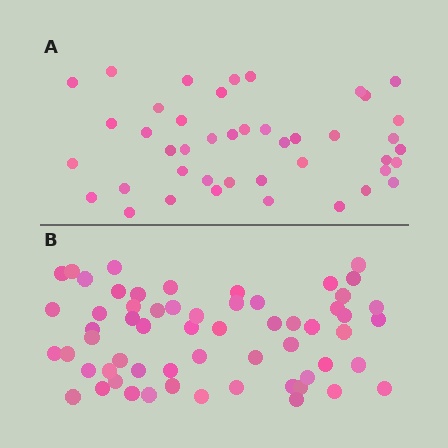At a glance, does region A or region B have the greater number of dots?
Region B (the bottom region) has more dots.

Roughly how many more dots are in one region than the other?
Region B has approximately 15 more dots than region A.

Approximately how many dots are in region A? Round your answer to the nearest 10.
About 40 dots. (The exact count is 43, which rounds to 40.)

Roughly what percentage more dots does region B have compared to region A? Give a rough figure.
About 40% more.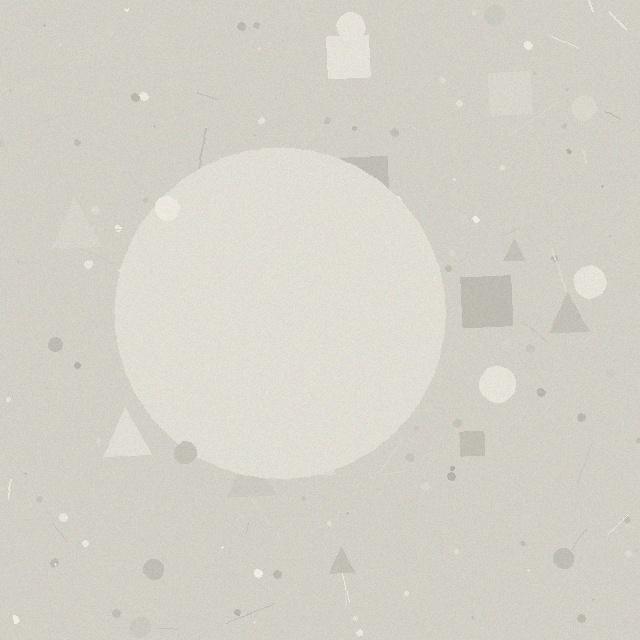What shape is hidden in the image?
A circle is hidden in the image.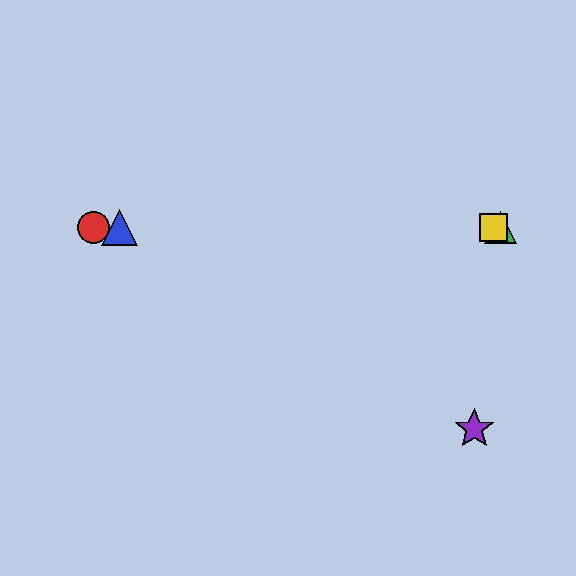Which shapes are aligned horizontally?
The red circle, the blue triangle, the green triangle, the yellow square are aligned horizontally.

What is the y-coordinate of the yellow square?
The yellow square is at y≈228.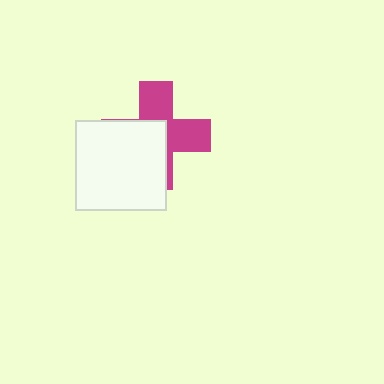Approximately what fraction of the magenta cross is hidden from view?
Roughly 52% of the magenta cross is hidden behind the white square.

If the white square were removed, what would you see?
You would see the complete magenta cross.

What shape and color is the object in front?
The object in front is a white square.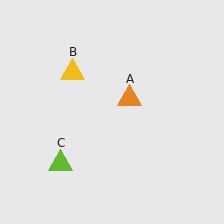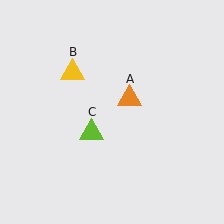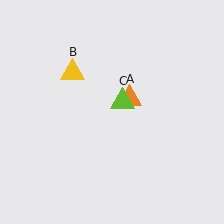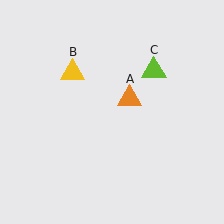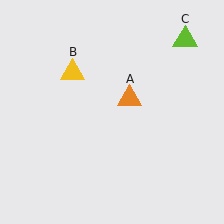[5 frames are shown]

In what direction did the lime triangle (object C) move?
The lime triangle (object C) moved up and to the right.